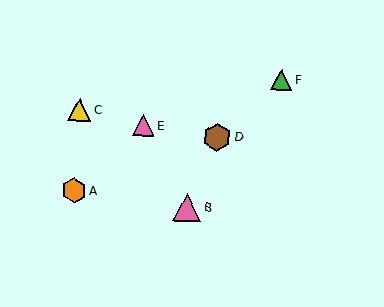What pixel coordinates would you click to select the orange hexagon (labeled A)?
Click at (74, 190) to select the orange hexagon A.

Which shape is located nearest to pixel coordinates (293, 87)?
The green triangle (labeled F) at (281, 80) is nearest to that location.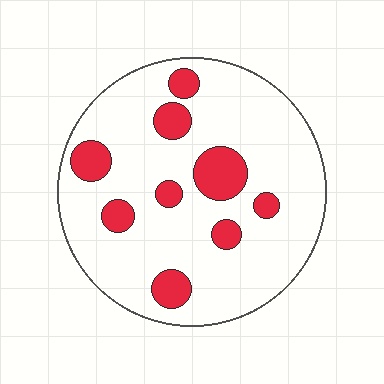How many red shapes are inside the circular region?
9.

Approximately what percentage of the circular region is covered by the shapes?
Approximately 15%.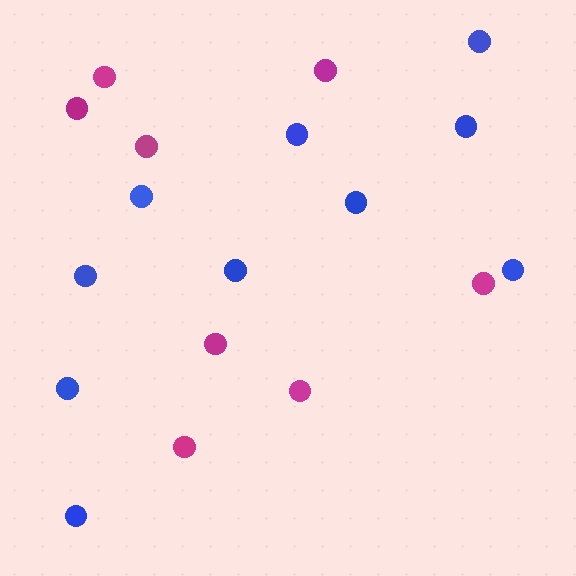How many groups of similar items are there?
There are 2 groups: one group of blue circles (10) and one group of magenta circles (8).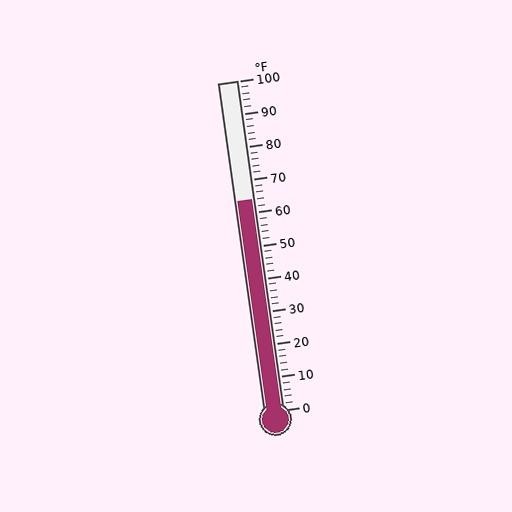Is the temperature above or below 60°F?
The temperature is above 60°F.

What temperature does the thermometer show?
The thermometer shows approximately 64°F.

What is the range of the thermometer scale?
The thermometer scale ranges from 0°F to 100°F.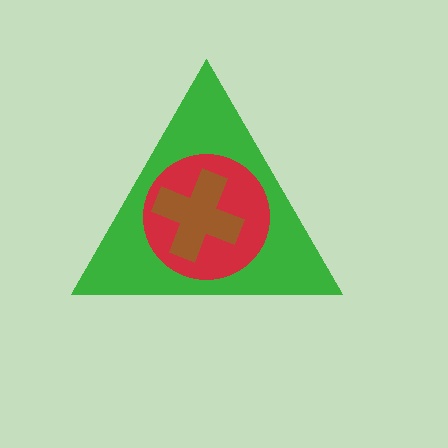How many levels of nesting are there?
3.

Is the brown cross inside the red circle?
Yes.